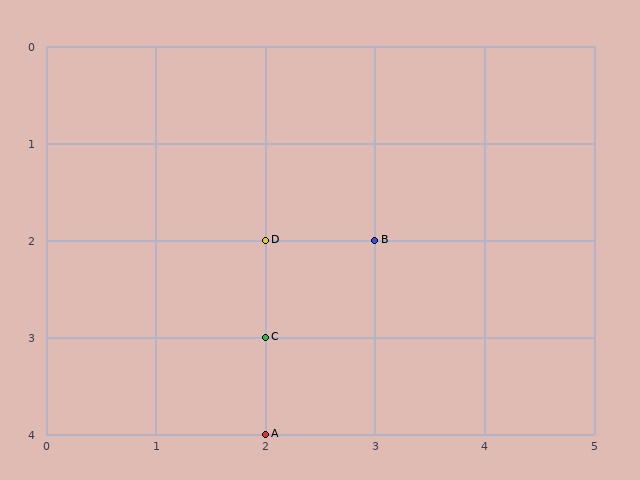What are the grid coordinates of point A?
Point A is at grid coordinates (2, 4).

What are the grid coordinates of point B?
Point B is at grid coordinates (3, 2).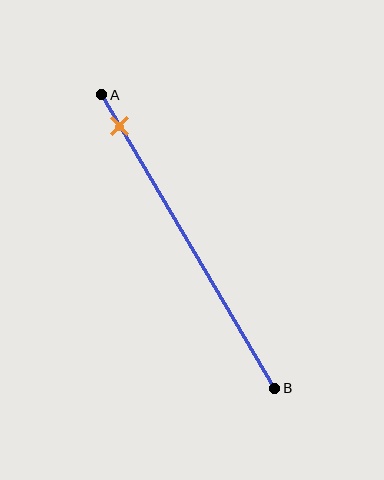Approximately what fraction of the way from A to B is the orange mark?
The orange mark is approximately 10% of the way from A to B.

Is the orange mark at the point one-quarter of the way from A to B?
No, the mark is at about 10% from A, not at the 25% one-quarter point.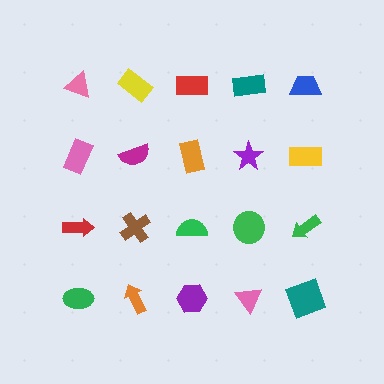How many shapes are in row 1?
5 shapes.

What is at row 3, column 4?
A green circle.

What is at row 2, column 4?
A purple star.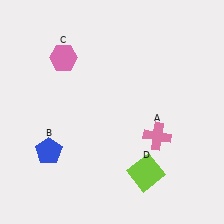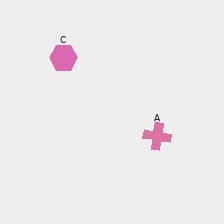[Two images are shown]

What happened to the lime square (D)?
The lime square (D) was removed in Image 2. It was in the bottom-right area of Image 1.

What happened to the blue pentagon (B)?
The blue pentagon (B) was removed in Image 2. It was in the bottom-left area of Image 1.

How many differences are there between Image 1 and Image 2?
There are 2 differences between the two images.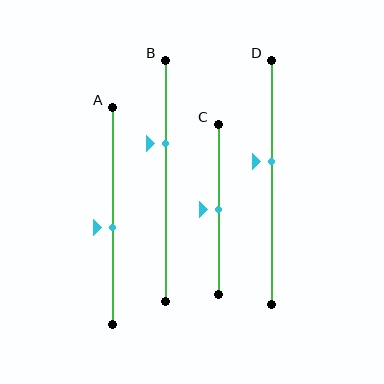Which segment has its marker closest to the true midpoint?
Segment C has its marker closest to the true midpoint.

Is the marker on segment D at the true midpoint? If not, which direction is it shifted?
No, the marker on segment D is shifted upward by about 8% of the segment length.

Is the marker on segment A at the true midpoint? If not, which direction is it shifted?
No, the marker on segment A is shifted downward by about 6% of the segment length.